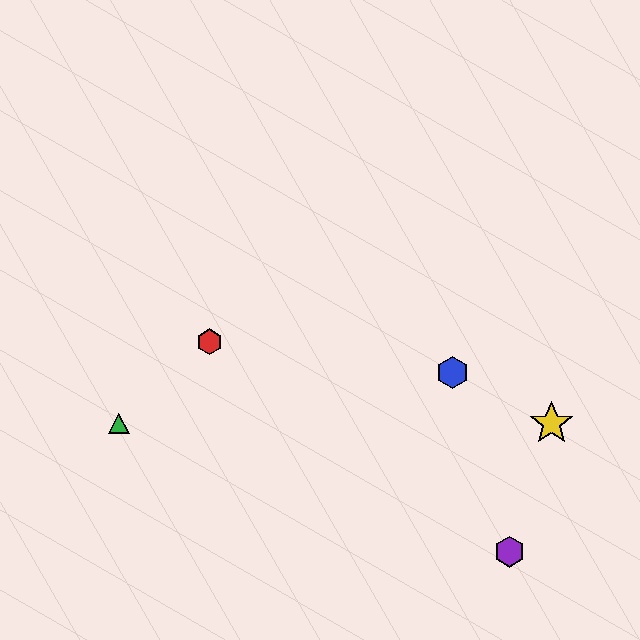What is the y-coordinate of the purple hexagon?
The purple hexagon is at y≈552.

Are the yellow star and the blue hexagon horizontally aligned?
No, the yellow star is at y≈424 and the blue hexagon is at y≈373.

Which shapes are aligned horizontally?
The green triangle, the yellow star are aligned horizontally.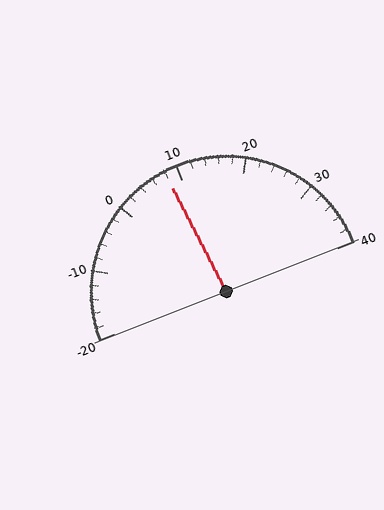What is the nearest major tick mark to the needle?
The nearest major tick mark is 10.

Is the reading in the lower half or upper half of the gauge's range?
The reading is in the lower half of the range (-20 to 40).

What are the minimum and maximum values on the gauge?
The gauge ranges from -20 to 40.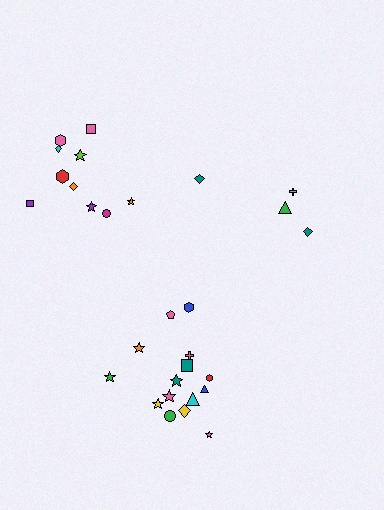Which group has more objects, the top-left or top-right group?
The top-left group.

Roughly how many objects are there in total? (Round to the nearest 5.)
Roughly 30 objects in total.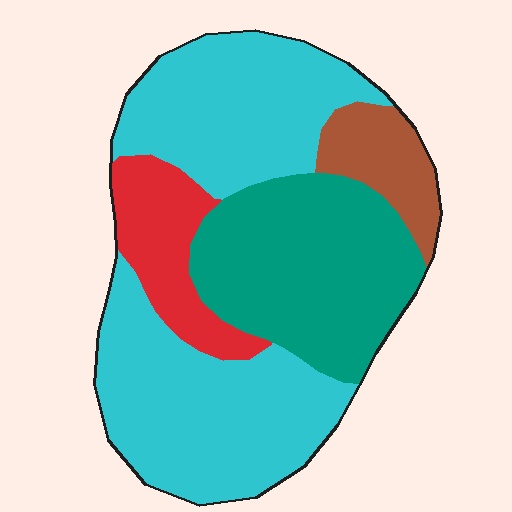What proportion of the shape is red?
Red covers 12% of the shape.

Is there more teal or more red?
Teal.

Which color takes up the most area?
Cyan, at roughly 50%.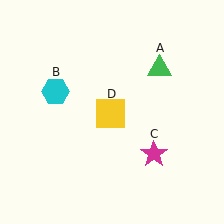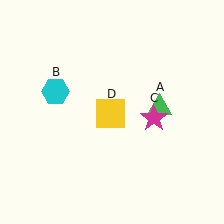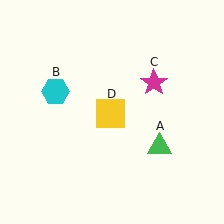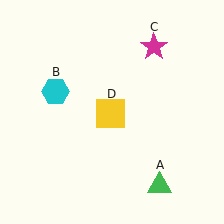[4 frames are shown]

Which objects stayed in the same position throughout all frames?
Cyan hexagon (object B) and yellow square (object D) remained stationary.